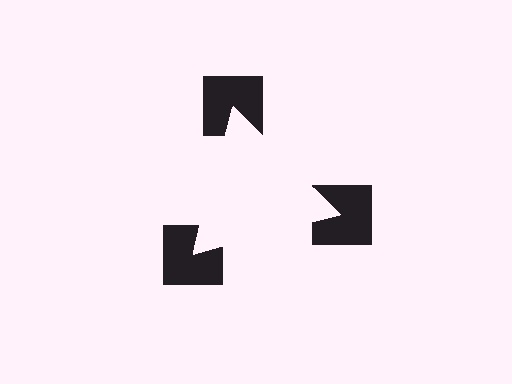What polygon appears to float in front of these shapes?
An illusory triangle — its edges are inferred from the aligned wedge cuts in the notched squares, not physically drawn.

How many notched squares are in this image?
There are 3 — one at each vertex of the illusory triangle.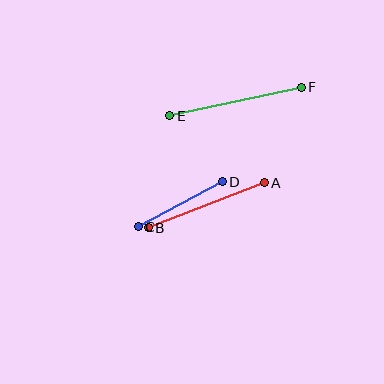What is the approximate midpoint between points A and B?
The midpoint is at approximately (206, 205) pixels.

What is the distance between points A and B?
The distance is approximately 125 pixels.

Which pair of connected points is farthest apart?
Points E and F are farthest apart.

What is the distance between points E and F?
The distance is approximately 135 pixels.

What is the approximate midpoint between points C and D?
The midpoint is at approximately (180, 204) pixels.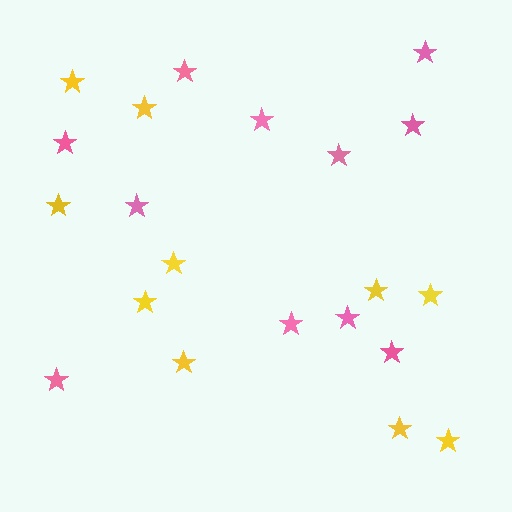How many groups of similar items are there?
There are 2 groups: one group of yellow stars (10) and one group of pink stars (11).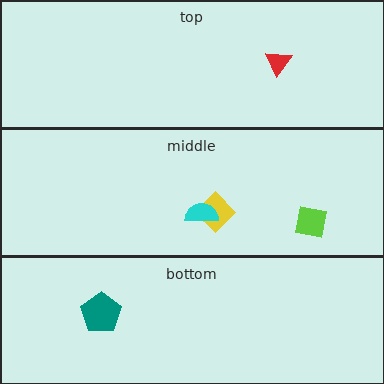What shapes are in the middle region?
The yellow diamond, the cyan semicircle, the lime square.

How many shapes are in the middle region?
3.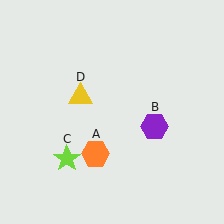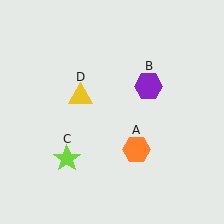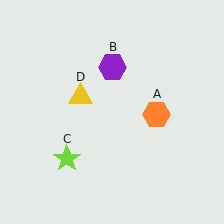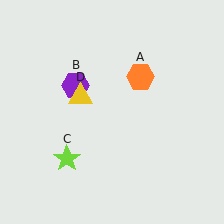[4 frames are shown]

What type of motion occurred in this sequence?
The orange hexagon (object A), purple hexagon (object B) rotated counterclockwise around the center of the scene.